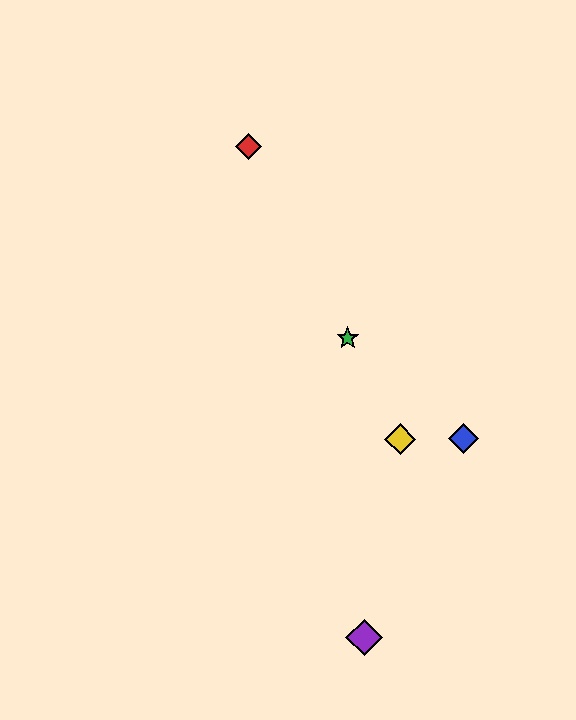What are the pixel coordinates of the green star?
The green star is at (348, 338).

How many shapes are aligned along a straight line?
3 shapes (the red diamond, the green star, the yellow diamond) are aligned along a straight line.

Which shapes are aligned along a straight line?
The red diamond, the green star, the yellow diamond are aligned along a straight line.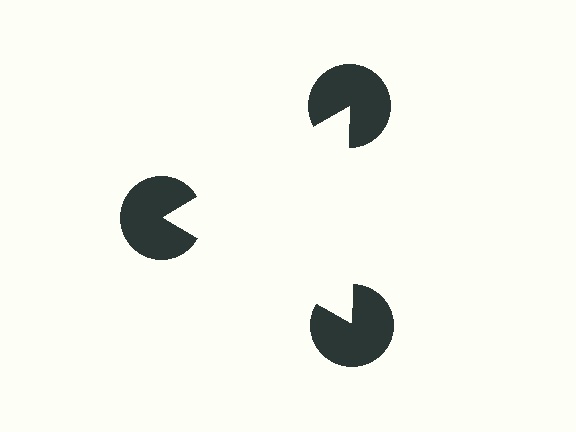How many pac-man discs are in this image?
There are 3 — one at each vertex of the illusory triangle.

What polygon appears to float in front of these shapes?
An illusory triangle — its edges are inferred from the aligned wedge cuts in the pac-man discs, not physically drawn.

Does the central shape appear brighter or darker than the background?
It typically appears slightly brighter than the background, even though no actual brightness change is drawn.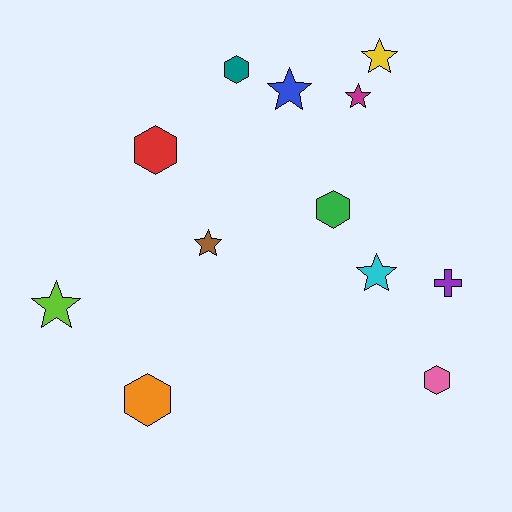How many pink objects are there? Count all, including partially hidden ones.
There is 1 pink object.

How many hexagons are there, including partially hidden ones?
There are 5 hexagons.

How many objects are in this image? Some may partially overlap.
There are 12 objects.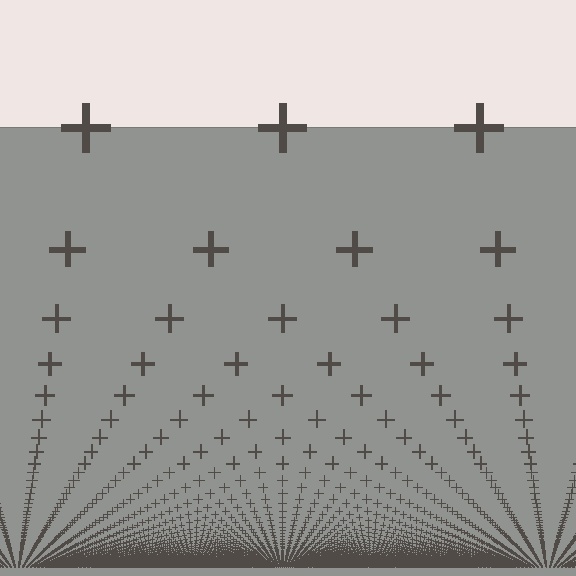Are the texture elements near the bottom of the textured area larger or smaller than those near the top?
Smaller. The gradient is inverted — elements near the bottom are smaller and denser.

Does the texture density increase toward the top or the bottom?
Density increases toward the bottom.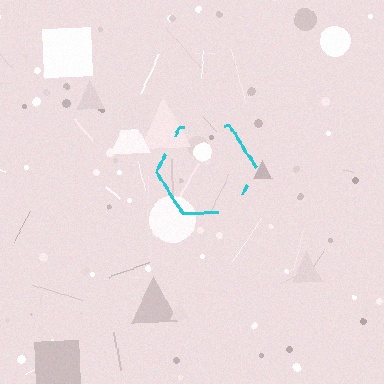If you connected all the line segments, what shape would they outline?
They would outline a hexagon.